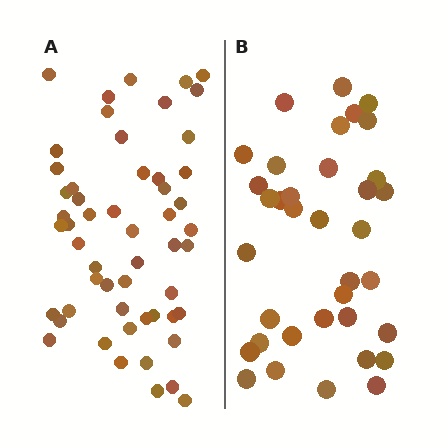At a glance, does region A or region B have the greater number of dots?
Region A (the left region) has more dots.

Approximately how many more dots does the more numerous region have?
Region A has approximately 20 more dots than region B.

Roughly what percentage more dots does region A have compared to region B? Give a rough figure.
About 50% more.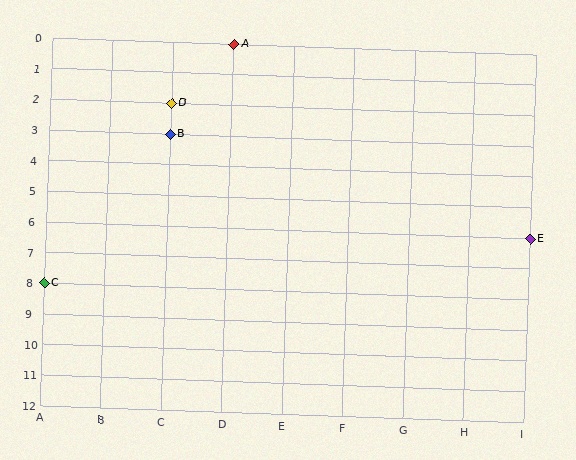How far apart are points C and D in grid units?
Points C and D are 2 columns and 6 rows apart (about 6.3 grid units diagonally).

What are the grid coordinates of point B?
Point B is at grid coordinates (C, 3).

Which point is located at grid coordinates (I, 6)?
Point E is at (I, 6).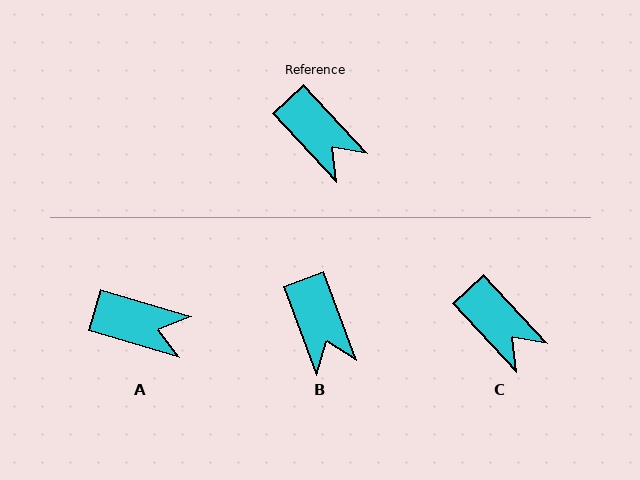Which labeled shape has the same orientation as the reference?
C.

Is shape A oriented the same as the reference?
No, it is off by about 30 degrees.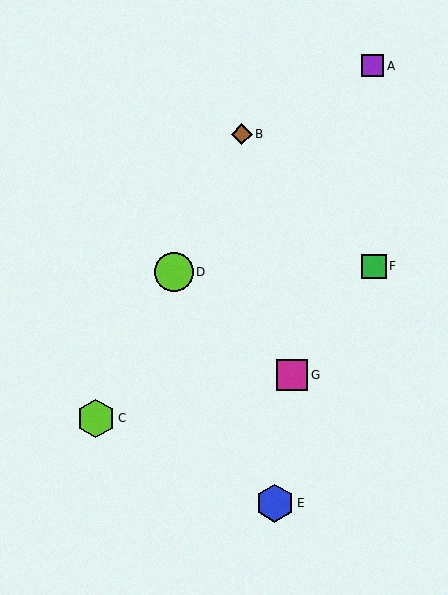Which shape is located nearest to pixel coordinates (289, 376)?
The magenta square (labeled G) at (292, 375) is nearest to that location.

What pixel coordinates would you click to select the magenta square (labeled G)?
Click at (292, 375) to select the magenta square G.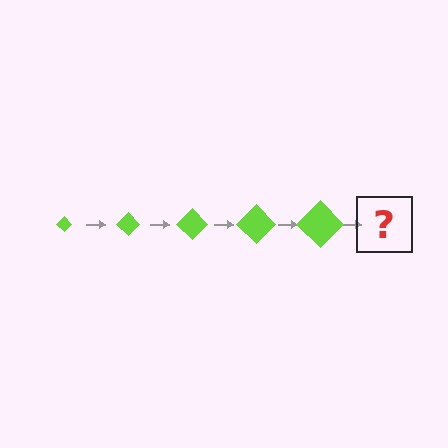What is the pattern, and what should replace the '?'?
The pattern is that the diamond gets progressively larger each step. The '?' should be a lime diamond, larger than the previous one.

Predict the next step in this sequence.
The next step is a lime diamond, larger than the previous one.